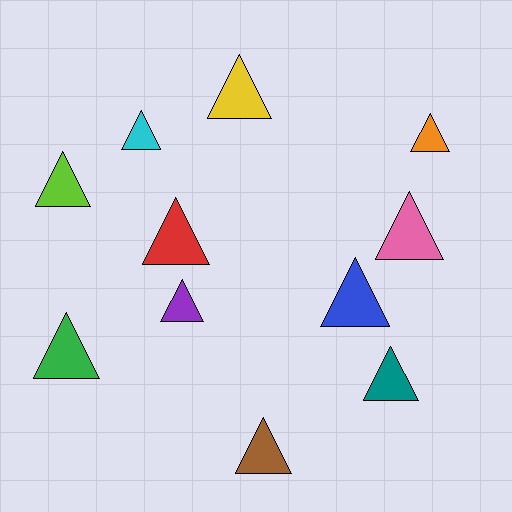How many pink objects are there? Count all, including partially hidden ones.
There is 1 pink object.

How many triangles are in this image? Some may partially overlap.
There are 11 triangles.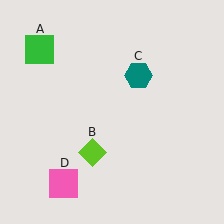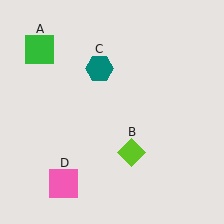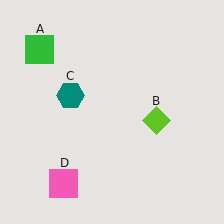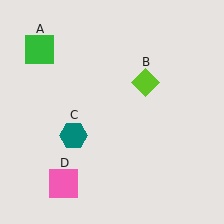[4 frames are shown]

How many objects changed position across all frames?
2 objects changed position: lime diamond (object B), teal hexagon (object C).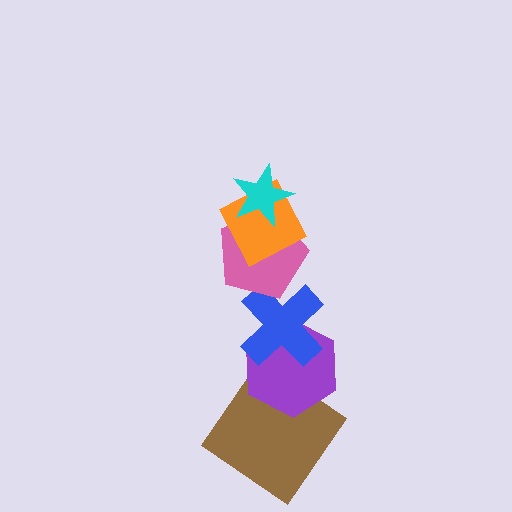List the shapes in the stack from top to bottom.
From top to bottom: the cyan star, the orange diamond, the pink pentagon, the blue cross, the purple hexagon, the brown diamond.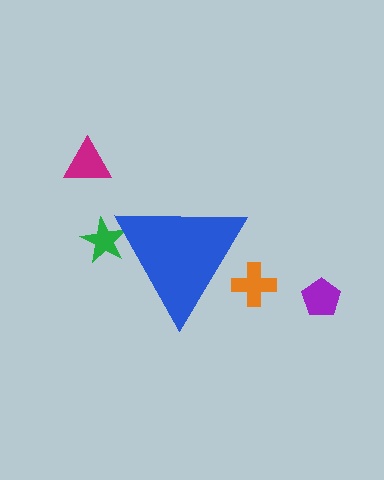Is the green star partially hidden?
Yes, the green star is partially hidden behind the blue triangle.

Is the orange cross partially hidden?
Yes, the orange cross is partially hidden behind the blue triangle.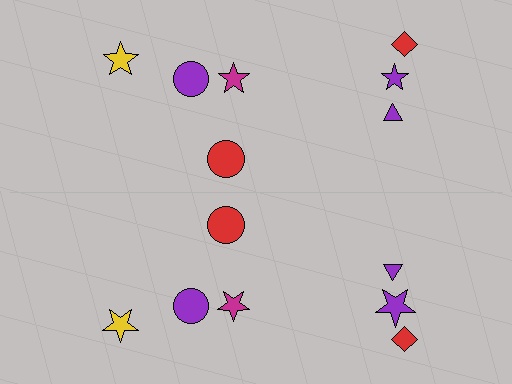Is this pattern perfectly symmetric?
No, the pattern is not perfectly symmetric. The purple star on the bottom side has a different size than its mirror counterpart.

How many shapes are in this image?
There are 14 shapes in this image.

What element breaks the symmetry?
The purple star on the bottom side has a different size than its mirror counterpart.